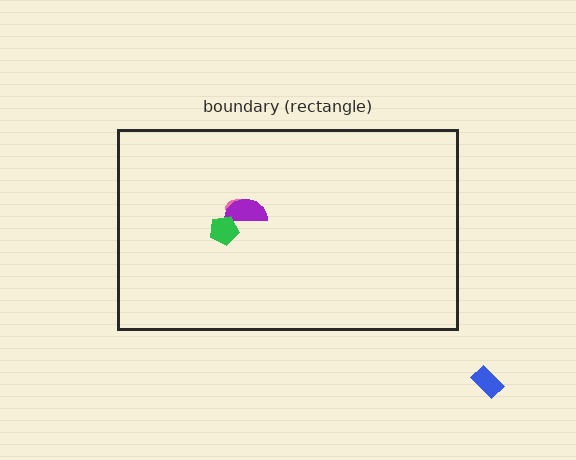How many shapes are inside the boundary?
3 inside, 1 outside.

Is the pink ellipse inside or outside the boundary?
Inside.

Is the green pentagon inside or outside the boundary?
Inside.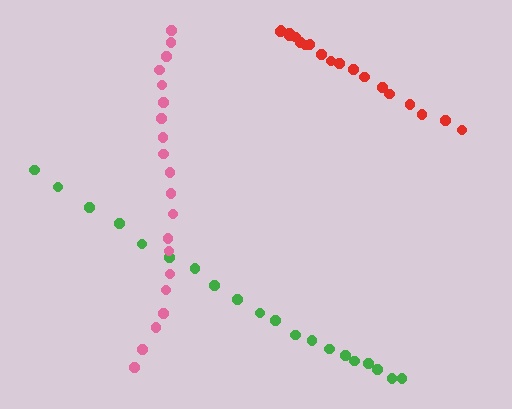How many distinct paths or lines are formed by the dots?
There are 3 distinct paths.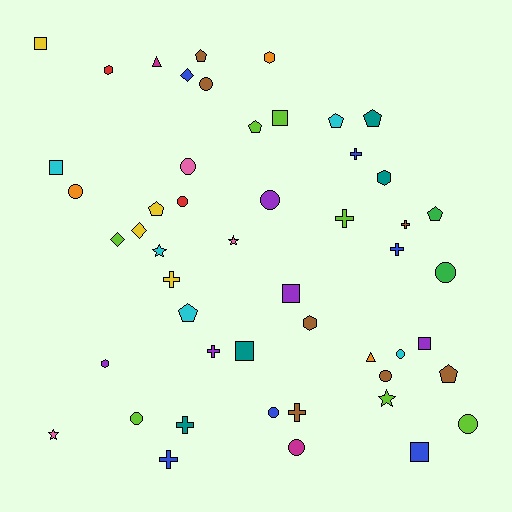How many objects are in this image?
There are 50 objects.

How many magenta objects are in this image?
There are 2 magenta objects.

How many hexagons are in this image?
There are 5 hexagons.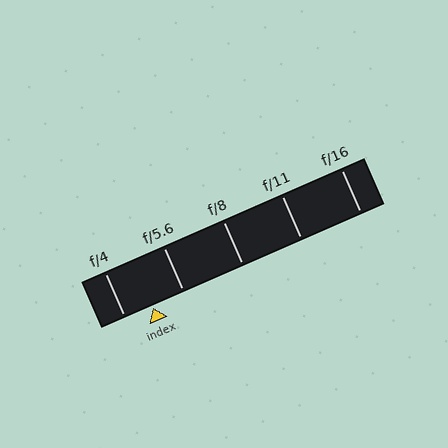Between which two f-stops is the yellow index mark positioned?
The index mark is between f/4 and f/5.6.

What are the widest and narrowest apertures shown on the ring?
The widest aperture shown is f/4 and the narrowest is f/16.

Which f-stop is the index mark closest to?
The index mark is closest to f/4.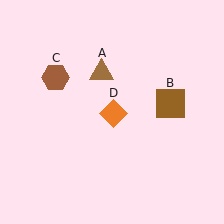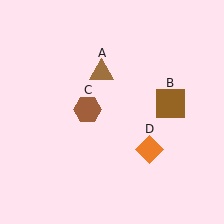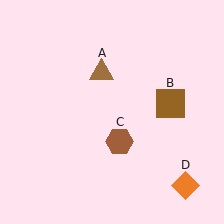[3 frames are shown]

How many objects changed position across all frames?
2 objects changed position: brown hexagon (object C), orange diamond (object D).